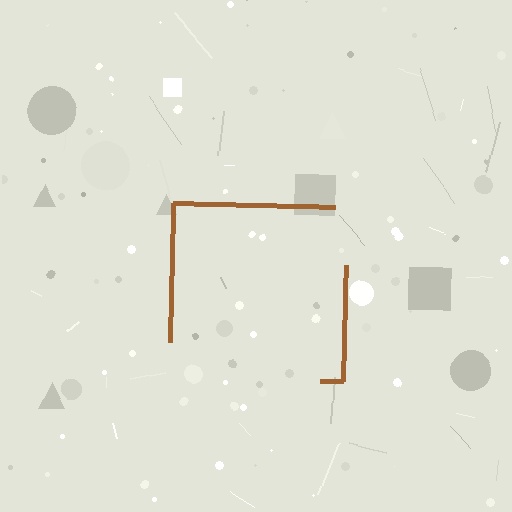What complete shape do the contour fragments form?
The contour fragments form a square.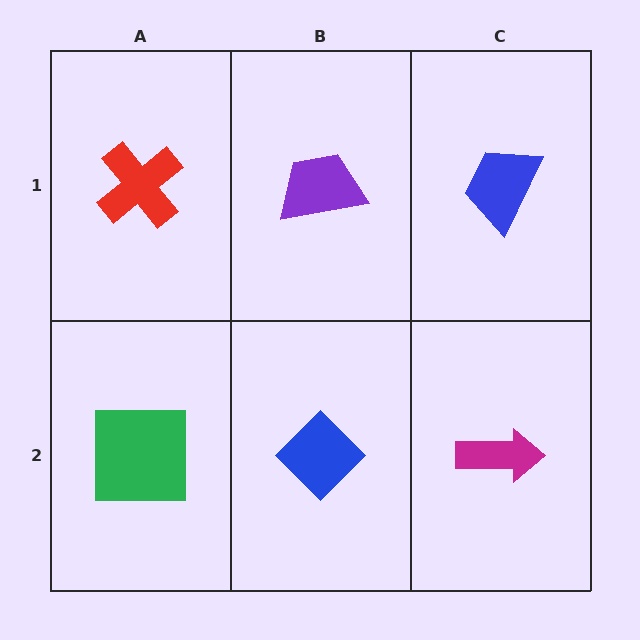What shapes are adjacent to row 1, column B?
A blue diamond (row 2, column B), a red cross (row 1, column A), a blue trapezoid (row 1, column C).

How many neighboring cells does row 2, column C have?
2.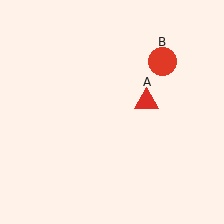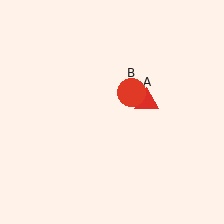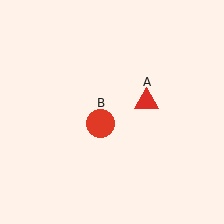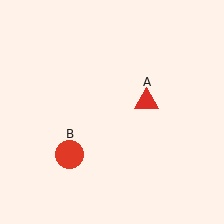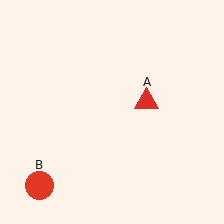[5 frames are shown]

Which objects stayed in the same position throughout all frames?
Red triangle (object A) remained stationary.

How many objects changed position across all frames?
1 object changed position: red circle (object B).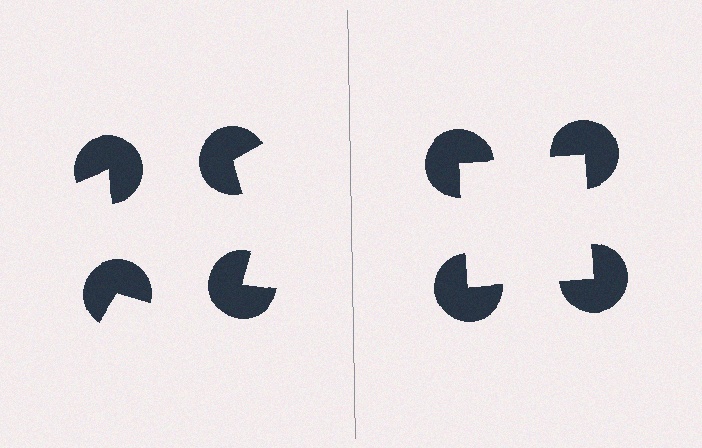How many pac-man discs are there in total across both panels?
8 — 4 on each side.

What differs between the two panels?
The pac-man discs are positioned identically on both sides; only the wedge orientations differ. On the right they align to a square; on the left they are misaligned.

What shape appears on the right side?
An illusory square.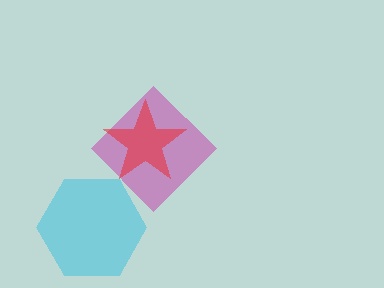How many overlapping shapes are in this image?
There are 3 overlapping shapes in the image.